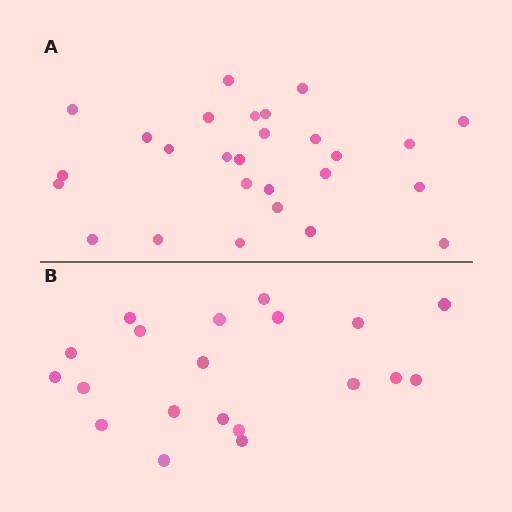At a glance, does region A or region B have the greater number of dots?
Region A (the top region) has more dots.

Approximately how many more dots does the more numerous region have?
Region A has roughly 8 or so more dots than region B.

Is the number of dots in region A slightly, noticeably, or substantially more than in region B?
Region A has noticeably more, but not dramatically so. The ratio is roughly 1.4 to 1.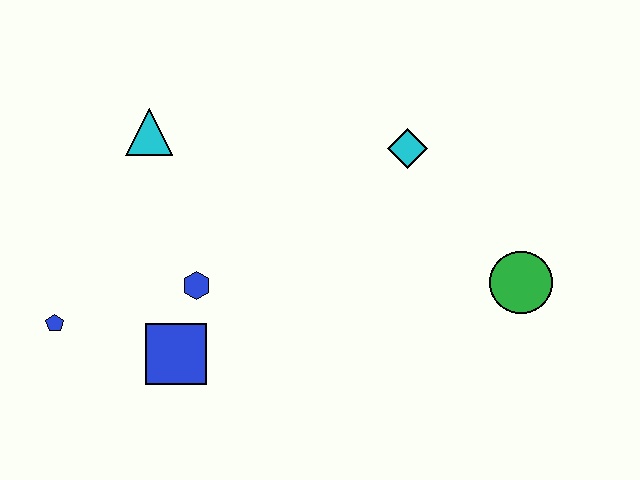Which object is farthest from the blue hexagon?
The green circle is farthest from the blue hexagon.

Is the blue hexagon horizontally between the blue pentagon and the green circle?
Yes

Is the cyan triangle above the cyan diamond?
Yes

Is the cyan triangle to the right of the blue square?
No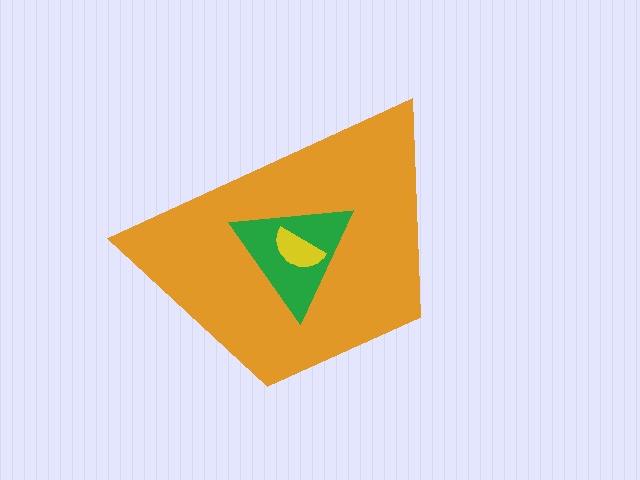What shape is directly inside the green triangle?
The yellow semicircle.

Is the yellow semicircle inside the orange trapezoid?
Yes.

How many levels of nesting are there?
3.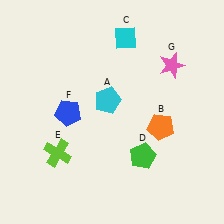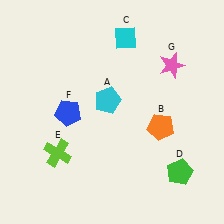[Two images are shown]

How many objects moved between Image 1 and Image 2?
1 object moved between the two images.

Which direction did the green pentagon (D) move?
The green pentagon (D) moved right.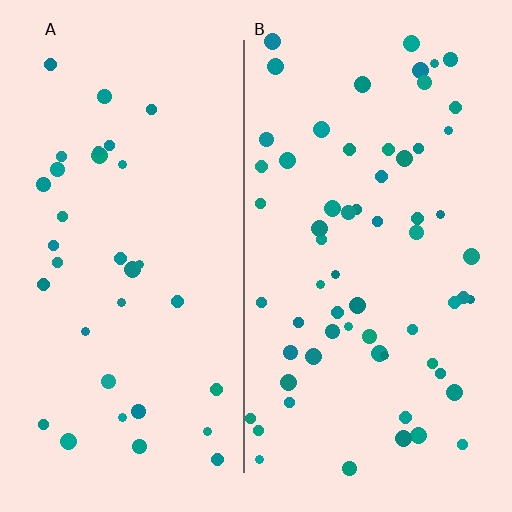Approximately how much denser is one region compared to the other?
Approximately 1.8× — region B over region A.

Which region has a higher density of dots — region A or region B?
B (the right).